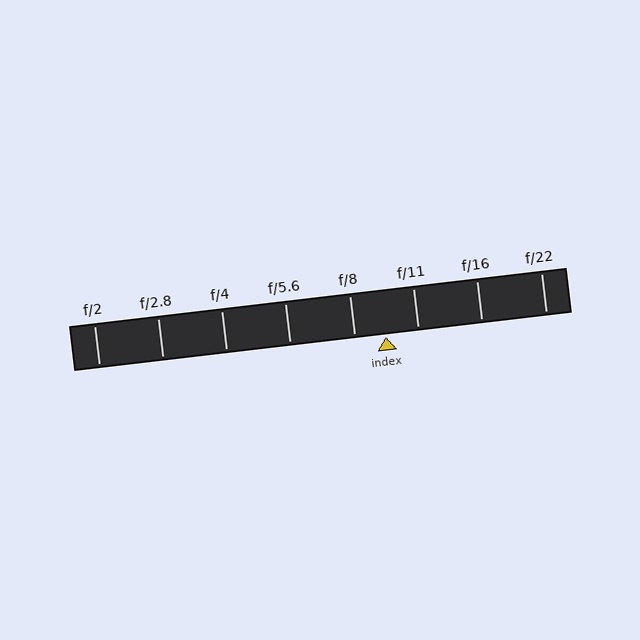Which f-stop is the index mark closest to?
The index mark is closest to f/8.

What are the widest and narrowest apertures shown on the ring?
The widest aperture shown is f/2 and the narrowest is f/22.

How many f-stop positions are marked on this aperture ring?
There are 8 f-stop positions marked.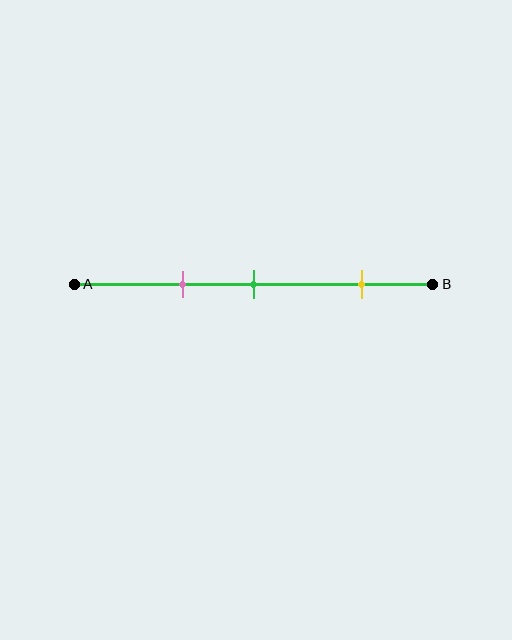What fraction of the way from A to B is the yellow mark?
The yellow mark is approximately 80% (0.8) of the way from A to B.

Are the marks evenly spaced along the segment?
No, the marks are not evenly spaced.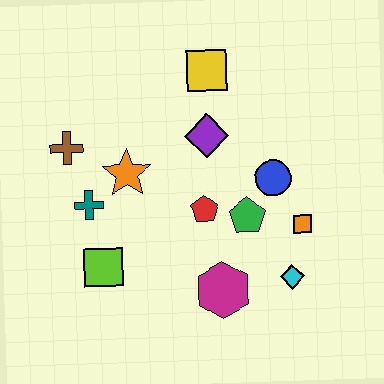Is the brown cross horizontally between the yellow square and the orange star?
No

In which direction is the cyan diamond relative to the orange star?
The cyan diamond is to the right of the orange star.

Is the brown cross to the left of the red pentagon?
Yes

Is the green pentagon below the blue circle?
Yes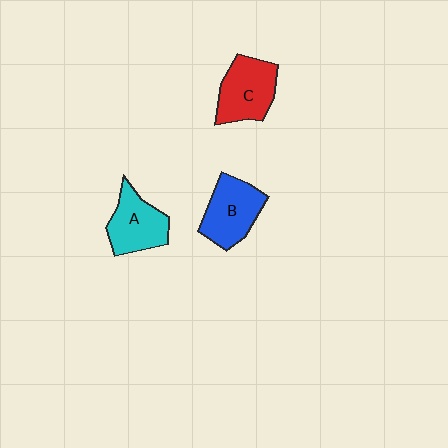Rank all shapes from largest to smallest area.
From largest to smallest: C (red), B (blue), A (cyan).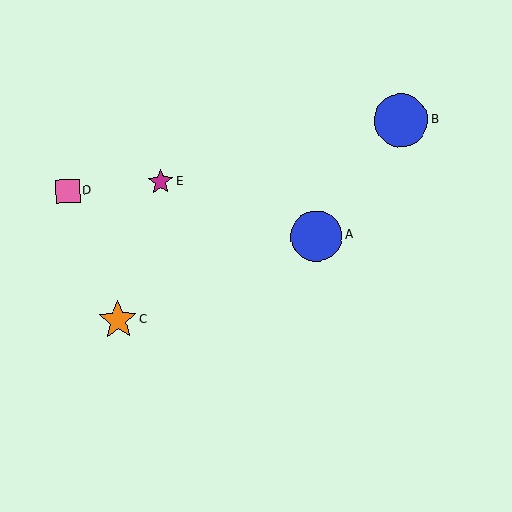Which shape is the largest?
The blue circle (labeled B) is the largest.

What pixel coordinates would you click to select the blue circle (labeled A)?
Click at (317, 236) to select the blue circle A.